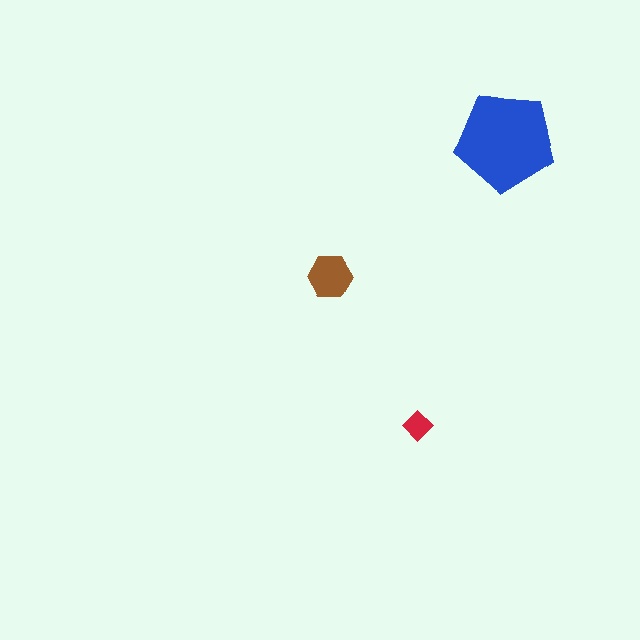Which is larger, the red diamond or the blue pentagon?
The blue pentagon.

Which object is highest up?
The blue pentagon is topmost.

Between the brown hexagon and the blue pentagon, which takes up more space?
The blue pentagon.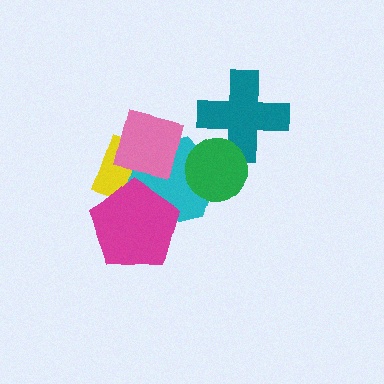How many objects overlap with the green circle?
2 objects overlap with the green circle.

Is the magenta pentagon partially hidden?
No, no other shape covers it.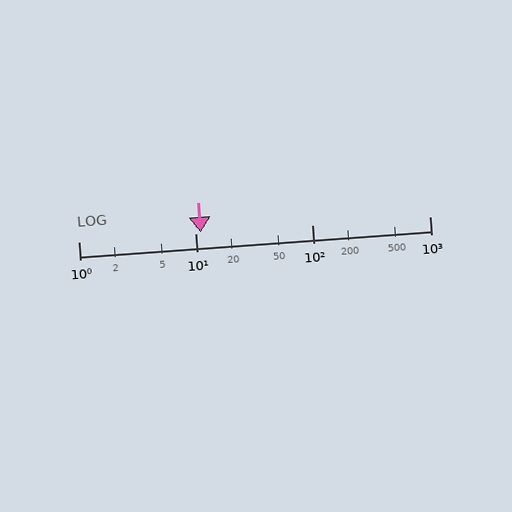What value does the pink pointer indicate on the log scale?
The pointer indicates approximately 11.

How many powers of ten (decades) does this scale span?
The scale spans 3 decades, from 1 to 1000.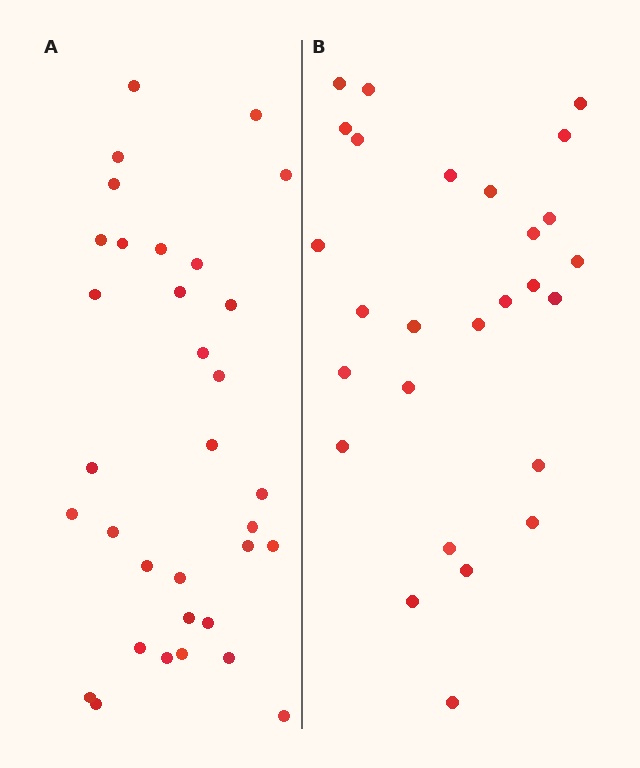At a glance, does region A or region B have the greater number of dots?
Region A (the left region) has more dots.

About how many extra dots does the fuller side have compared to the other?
Region A has about 6 more dots than region B.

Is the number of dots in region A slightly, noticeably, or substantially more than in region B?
Region A has only slightly more — the two regions are fairly close. The ratio is roughly 1.2 to 1.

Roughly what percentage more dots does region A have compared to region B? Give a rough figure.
About 20% more.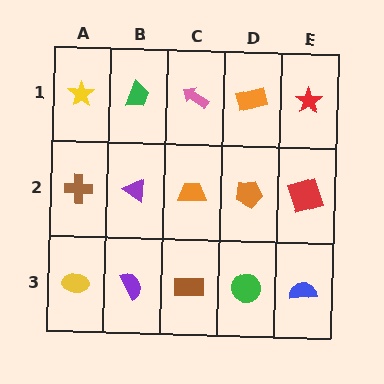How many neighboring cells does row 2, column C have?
4.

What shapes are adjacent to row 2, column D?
An orange rectangle (row 1, column D), a green circle (row 3, column D), an orange trapezoid (row 2, column C), a red square (row 2, column E).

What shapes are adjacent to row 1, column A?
A brown cross (row 2, column A), a green trapezoid (row 1, column B).